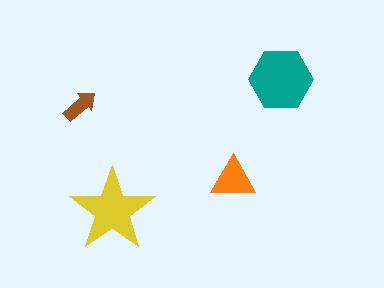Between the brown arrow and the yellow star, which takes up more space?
The yellow star.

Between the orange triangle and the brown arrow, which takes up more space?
The orange triangle.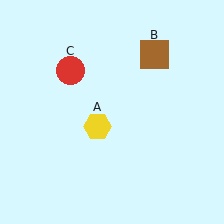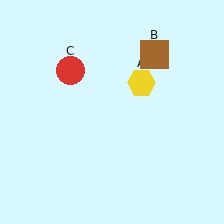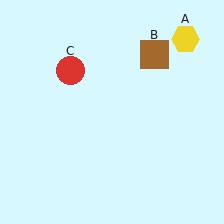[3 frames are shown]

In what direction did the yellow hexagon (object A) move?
The yellow hexagon (object A) moved up and to the right.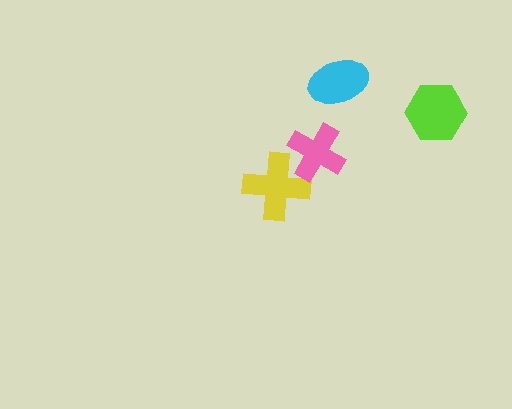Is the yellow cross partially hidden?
Yes, it is partially covered by another shape.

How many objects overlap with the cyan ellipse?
0 objects overlap with the cyan ellipse.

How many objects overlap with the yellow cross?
1 object overlaps with the yellow cross.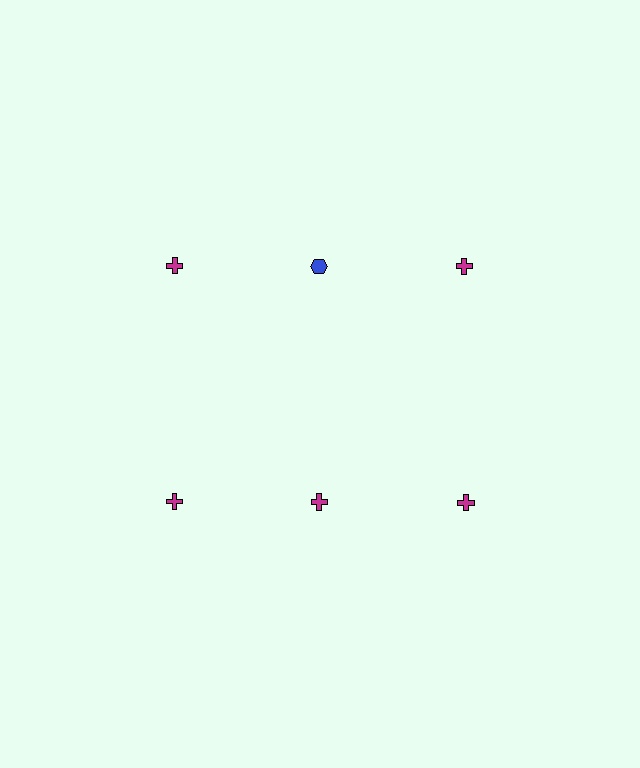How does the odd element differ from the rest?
It differs in both color (blue instead of magenta) and shape (hexagon instead of cross).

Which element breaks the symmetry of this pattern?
The blue hexagon in the top row, second from left column breaks the symmetry. All other shapes are magenta crosses.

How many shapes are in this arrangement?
There are 6 shapes arranged in a grid pattern.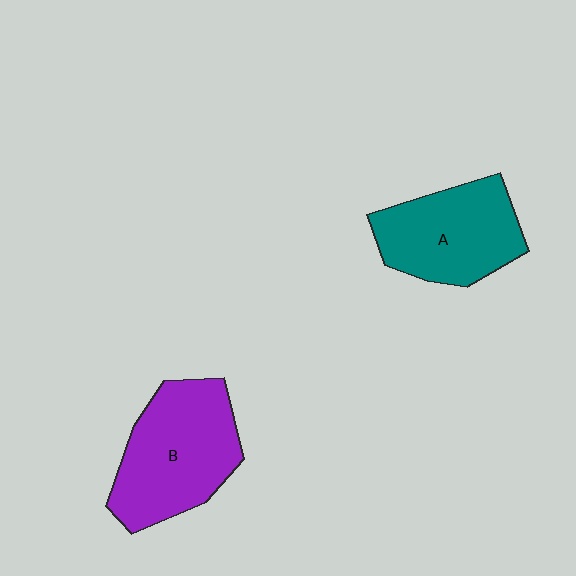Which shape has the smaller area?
Shape A (teal).